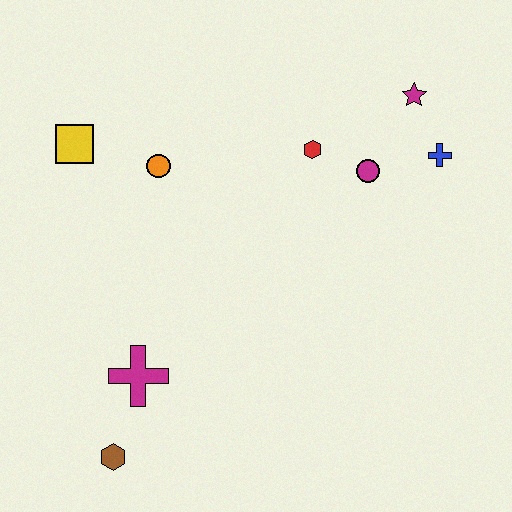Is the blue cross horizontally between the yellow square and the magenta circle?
No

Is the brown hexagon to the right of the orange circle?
No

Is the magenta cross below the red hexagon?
Yes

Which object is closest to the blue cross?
The magenta star is closest to the blue cross.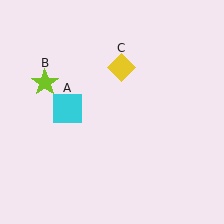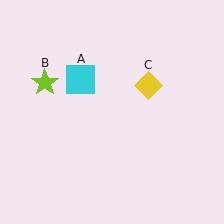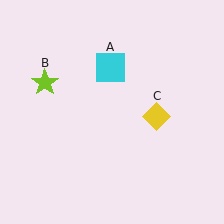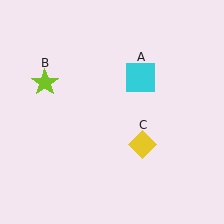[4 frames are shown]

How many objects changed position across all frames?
2 objects changed position: cyan square (object A), yellow diamond (object C).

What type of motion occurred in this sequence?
The cyan square (object A), yellow diamond (object C) rotated clockwise around the center of the scene.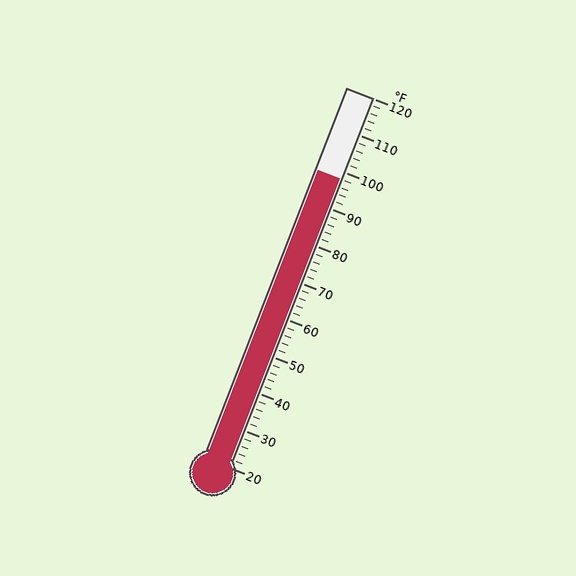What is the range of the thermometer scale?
The thermometer scale ranges from 20°F to 120°F.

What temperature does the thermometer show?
The thermometer shows approximately 98°F.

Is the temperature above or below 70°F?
The temperature is above 70°F.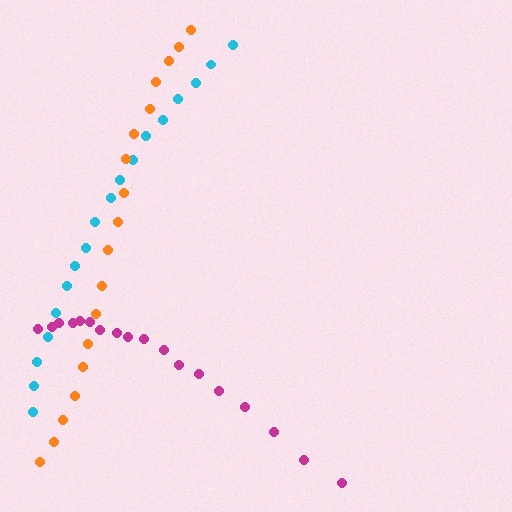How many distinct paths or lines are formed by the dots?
There are 3 distinct paths.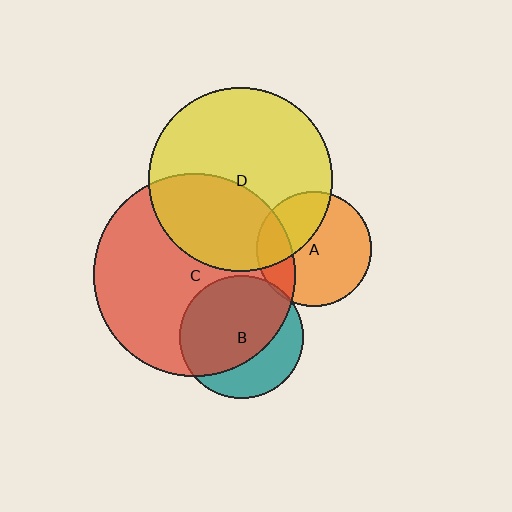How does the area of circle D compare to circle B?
Approximately 2.2 times.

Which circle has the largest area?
Circle C (red).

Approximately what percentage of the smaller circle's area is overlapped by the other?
Approximately 35%.